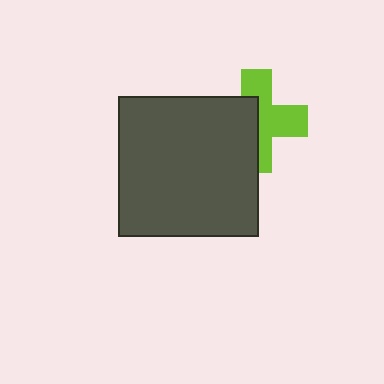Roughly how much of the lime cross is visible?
About half of it is visible (roughly 53%).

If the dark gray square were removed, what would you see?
You would see the complete lime cross.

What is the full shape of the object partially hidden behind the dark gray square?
The partially hidden object is a lime cross.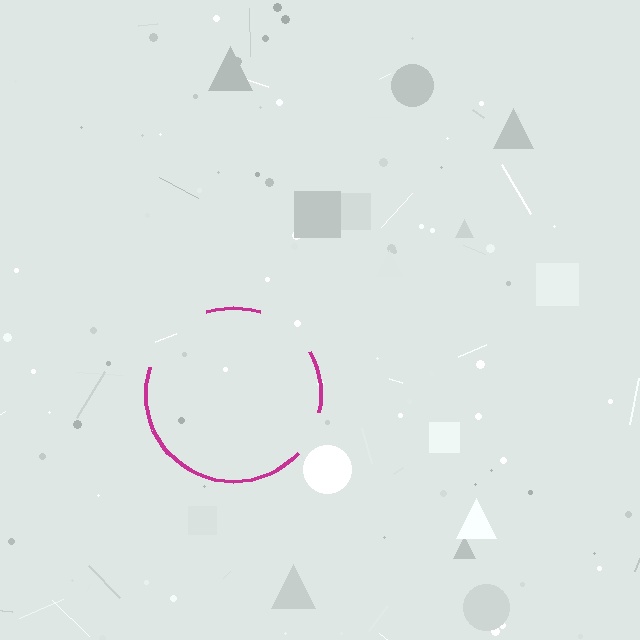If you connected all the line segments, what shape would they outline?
They would outline a circle.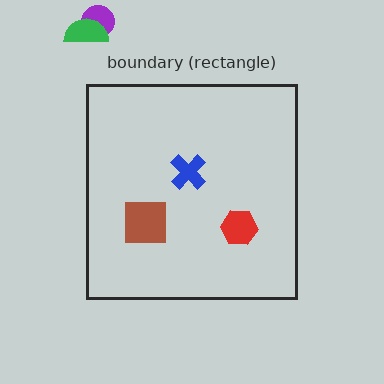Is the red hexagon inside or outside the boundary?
Inside.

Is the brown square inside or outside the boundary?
Inside.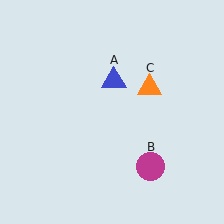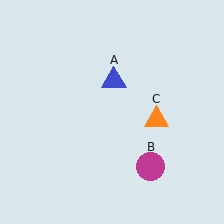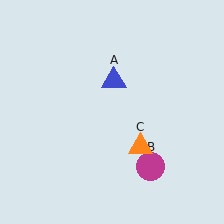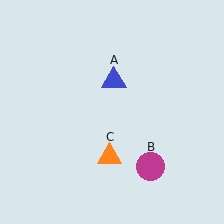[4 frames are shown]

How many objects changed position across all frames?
1 object changed position: orange triangle (object C).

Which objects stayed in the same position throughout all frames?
Blue triangle (object A) and magenta circle (object B) remained stationary.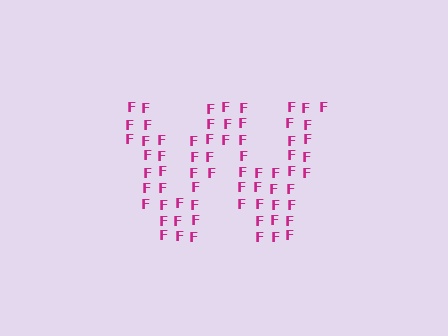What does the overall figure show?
The overall figure shows the letter W.